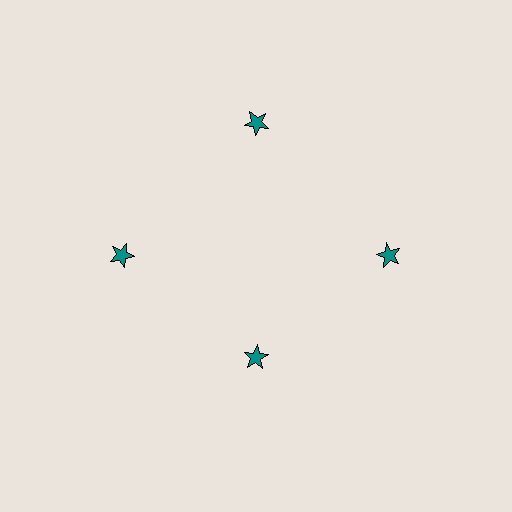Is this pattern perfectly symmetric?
No. The 4 teal stars are arranged in a ring, but one element near the 6 o'clock position is pulled inward toward the center, breaking the 4-fold rotational symmetry.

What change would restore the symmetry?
The symmetry would be restored by moving it outward, back onto the ring so that all 4 stars sit at equal angles and equal distance from the center.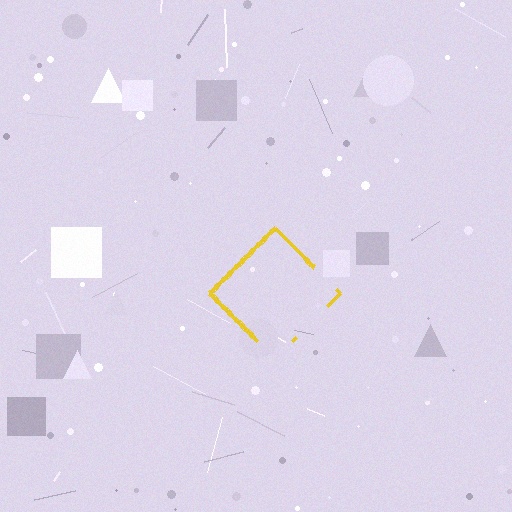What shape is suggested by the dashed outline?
The dashed outline suggests a diamond.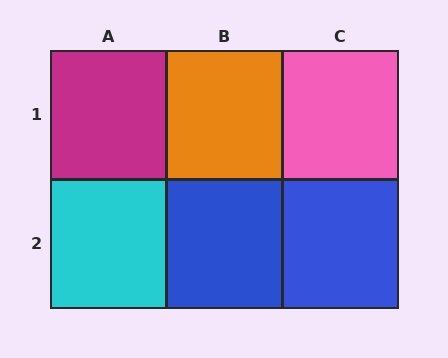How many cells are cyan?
1 cell is cyan.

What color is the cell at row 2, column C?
Blue.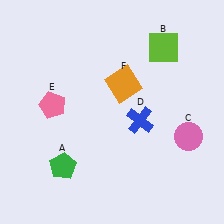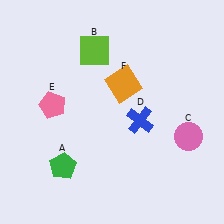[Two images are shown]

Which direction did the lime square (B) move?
The lime square (B) moved left.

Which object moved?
The lime square (B) moved left.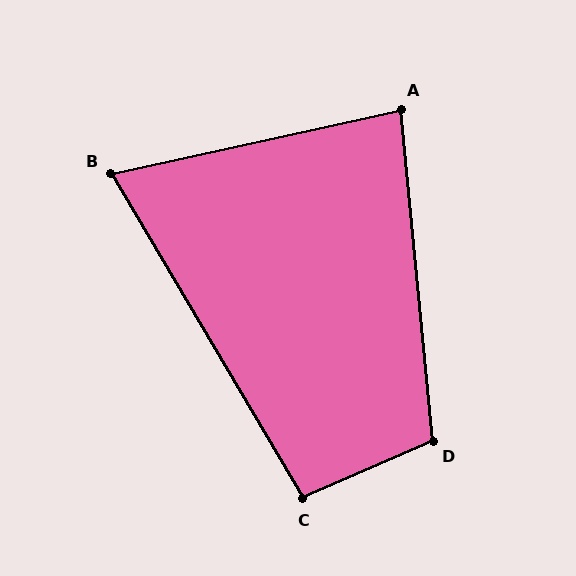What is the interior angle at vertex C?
Approximately 97 degrees (obtuse).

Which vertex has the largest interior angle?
D, at approximately 108 degrees.